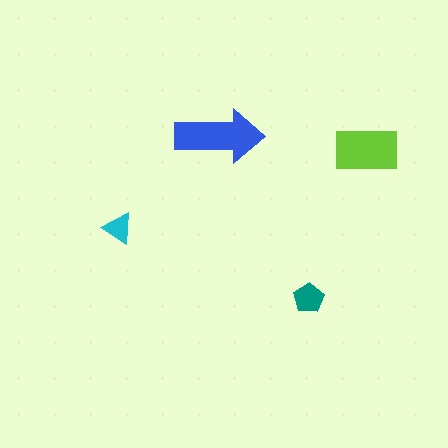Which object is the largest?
The blue arrow.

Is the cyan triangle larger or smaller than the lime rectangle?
Smaller.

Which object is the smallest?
The cyan triangle.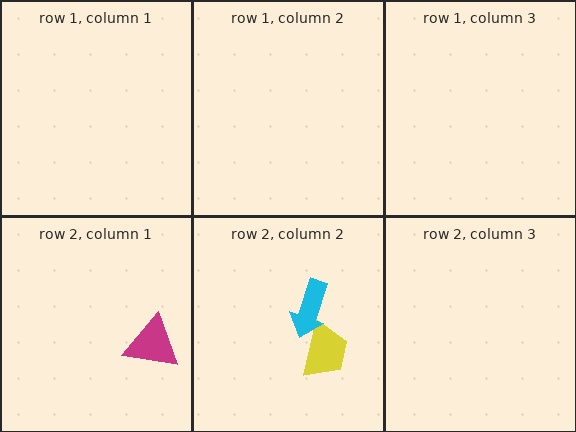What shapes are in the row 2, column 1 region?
The magenta triangle.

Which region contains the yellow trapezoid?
The row 2, column 2 region.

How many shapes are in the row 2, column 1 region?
1.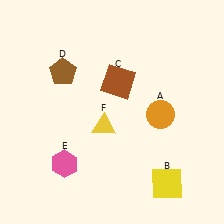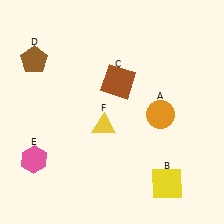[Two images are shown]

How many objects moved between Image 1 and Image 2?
2 objects moved between the two images.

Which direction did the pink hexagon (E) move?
The pink hexagon (E) moved left.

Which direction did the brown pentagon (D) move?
The brown pentagon (D) moved left.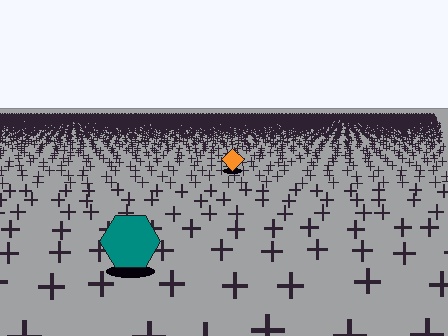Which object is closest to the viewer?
The teal hexagon is closest. The texture marks near it are larger and more spread out.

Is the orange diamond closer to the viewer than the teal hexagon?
No. The teal hexagon is closer — you can tell from the texture gradient: the ground texture is coarser near it.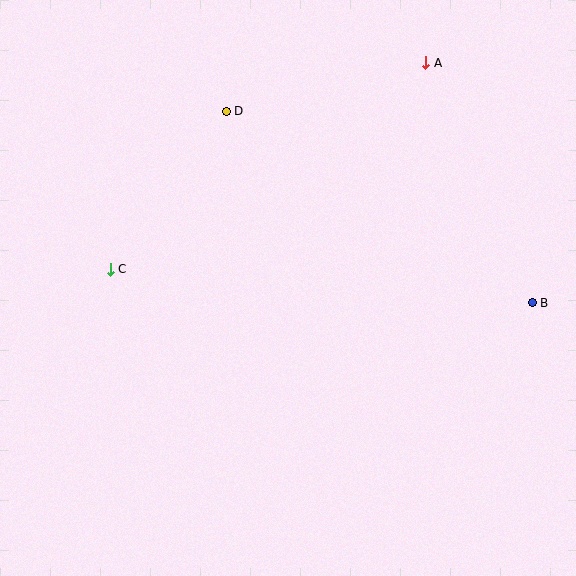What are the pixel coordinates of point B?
Point B is at (532, 303).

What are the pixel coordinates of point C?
Point C is at (110, 269).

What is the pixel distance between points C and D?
The distance between C and D is 197 pixels.